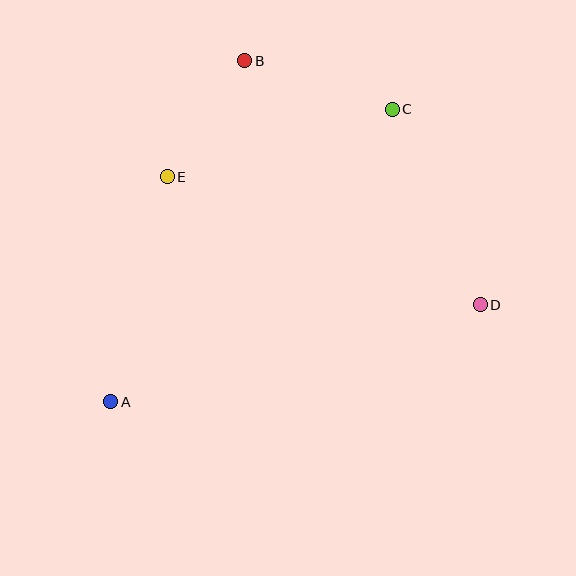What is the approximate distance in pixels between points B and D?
The distance between B and D is approximately 339 pixels.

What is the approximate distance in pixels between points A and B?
The distance between A and B is approximately 366 pixels.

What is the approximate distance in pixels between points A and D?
The distance between A and D is approximately 382 pixels.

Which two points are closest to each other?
Points B and E are closest to each other.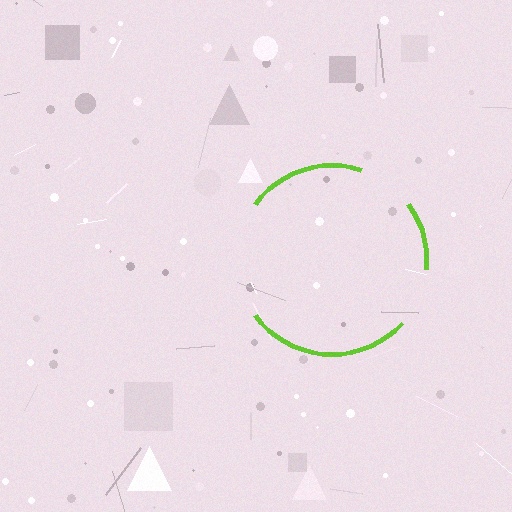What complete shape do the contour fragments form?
The contour fragments form a circle.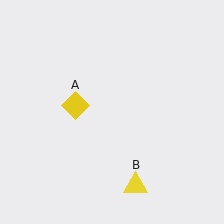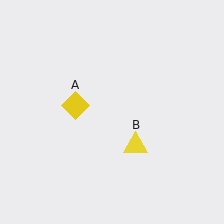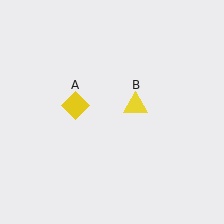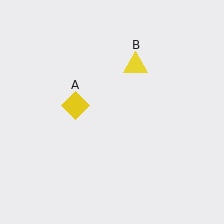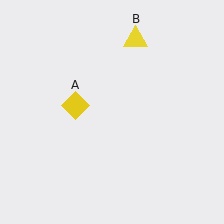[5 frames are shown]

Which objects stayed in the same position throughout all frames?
Yellow diamond (object A) remained stationary.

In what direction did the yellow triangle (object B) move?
The yellow triangle (object B) moved up.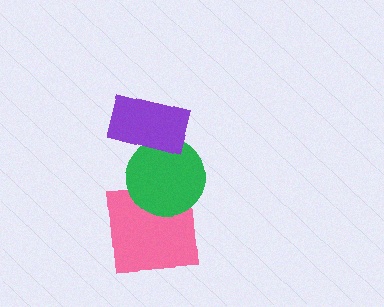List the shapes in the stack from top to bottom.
From top to bottom: the purple rectangle, the green circle, the pink square.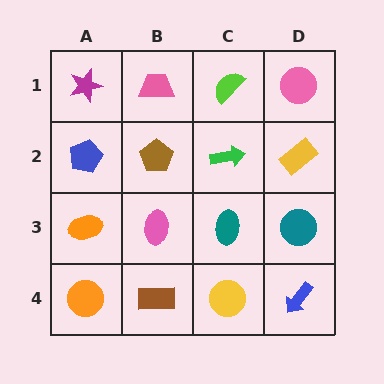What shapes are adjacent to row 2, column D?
A pink circle (row 1, column D), a teal circle (row 3, column D), a green arrow (row 2, column C).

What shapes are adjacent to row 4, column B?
A pink ellipse (row 3, column B), an orange circle (row 4, column A), a yellow circle (row 4, column C).